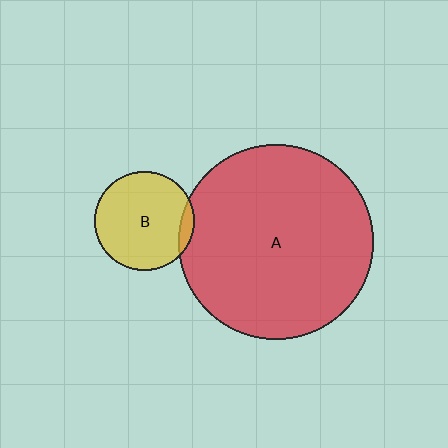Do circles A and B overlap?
Yes.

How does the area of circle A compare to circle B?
Approximately 3.8 times.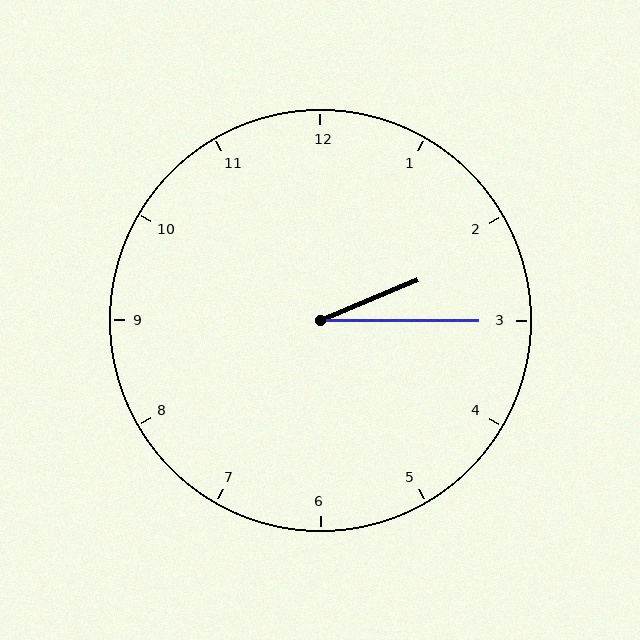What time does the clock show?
2:15.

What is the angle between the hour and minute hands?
Approximately 22 degrees.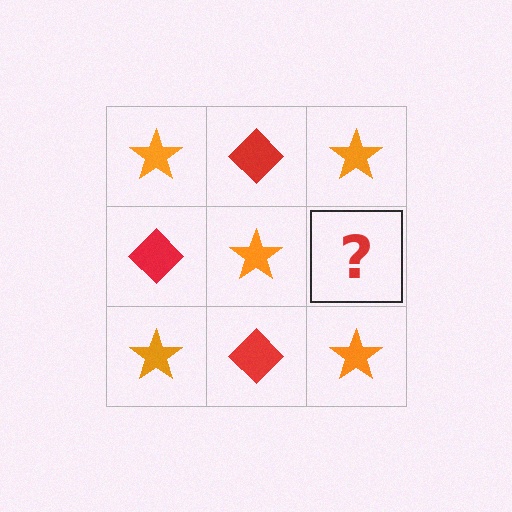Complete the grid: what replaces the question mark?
The question mark should be replaced with a red diamond.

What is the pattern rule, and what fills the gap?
The rule is that it alternates orange star and red diamond in a checkerboard pattern. The gap should be filled with a red diamond.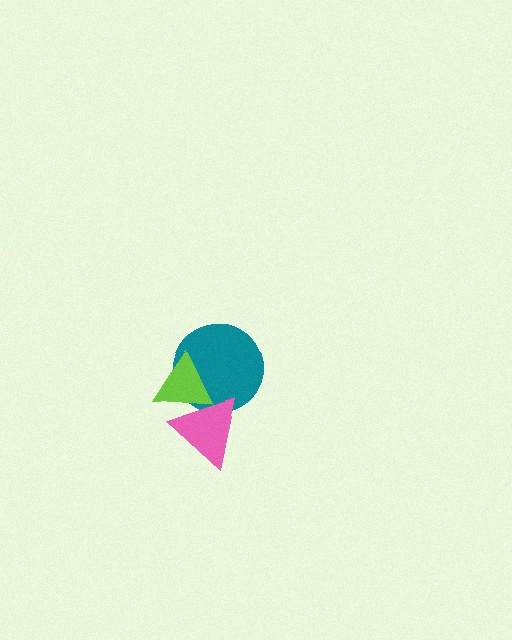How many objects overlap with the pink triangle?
2 objects overlap with the pink triangle.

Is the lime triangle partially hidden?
Yes, it is partially covered by another shape.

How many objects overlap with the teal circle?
2 objects overlap with the teal circle.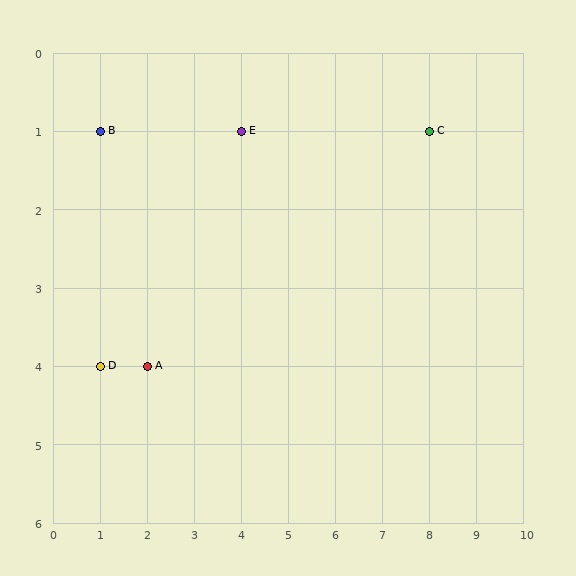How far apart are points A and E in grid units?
Points A and E are 2 columns and 3 rows apart (about 3.6 grid units diagonally).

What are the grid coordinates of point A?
Point A is at grid coordinates (2, 4).